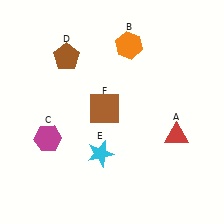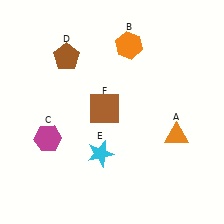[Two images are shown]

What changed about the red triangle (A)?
In Image 1, A is red. In Image 2, it changed to orange.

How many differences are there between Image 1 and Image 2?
There is 1 difference between the two images.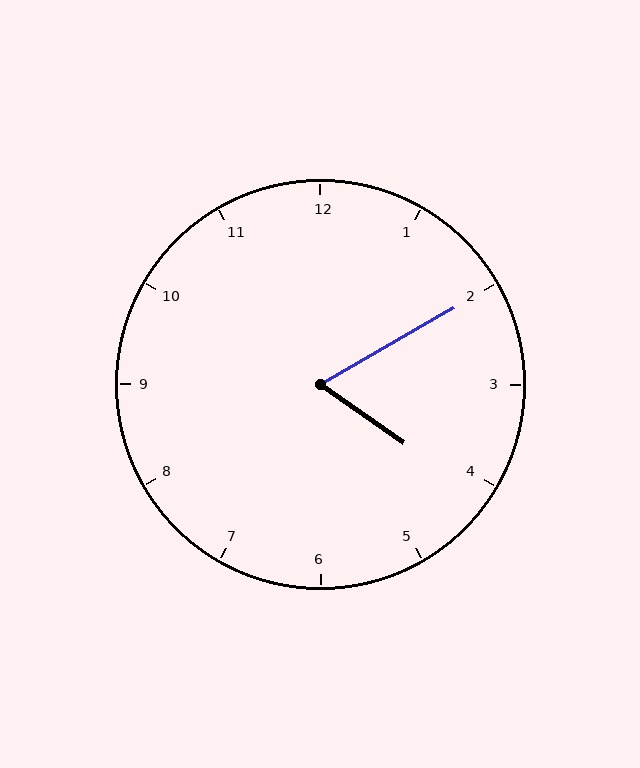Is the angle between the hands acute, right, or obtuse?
It is acute.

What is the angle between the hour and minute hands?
Approximately 65 degrees.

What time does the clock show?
4:10.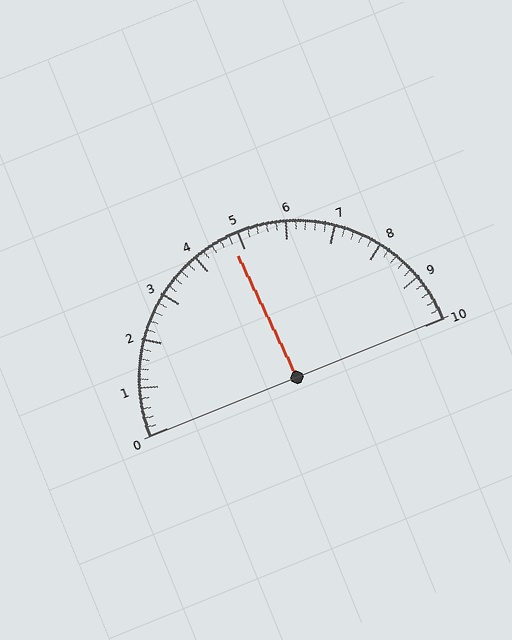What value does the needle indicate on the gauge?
The needle indicates approximately 4.8.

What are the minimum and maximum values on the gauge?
The gauge ranges from 0 to 10.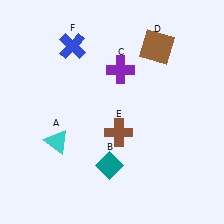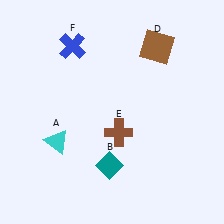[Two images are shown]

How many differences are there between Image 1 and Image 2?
There is 1 difference between the two images.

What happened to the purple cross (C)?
The purple cross (C) was removed in Image 2. It was in the top-right area of Image 1.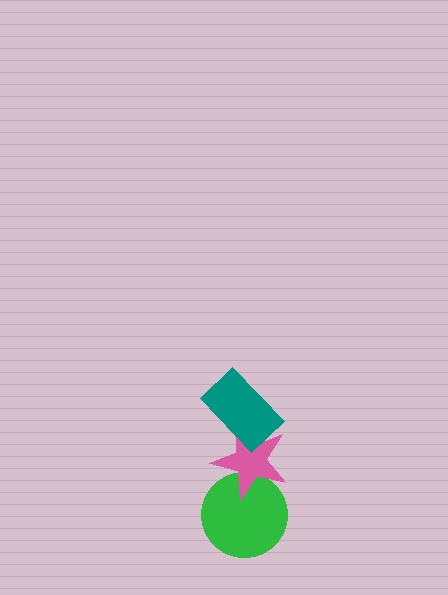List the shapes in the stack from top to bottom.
From top to bottom: the teal rectangle, the pink star, the green circle.